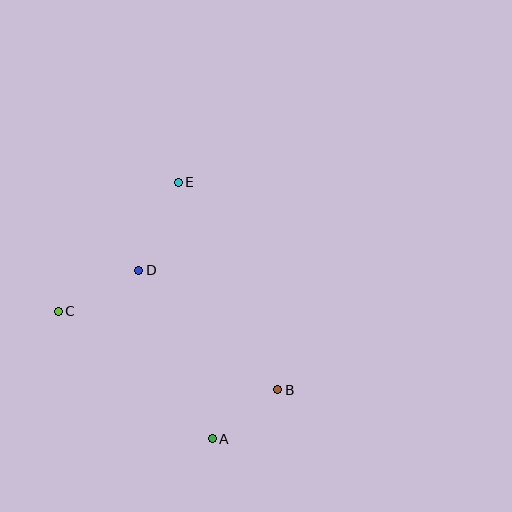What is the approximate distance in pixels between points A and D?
The distance between A and D is approximately 184 pixels.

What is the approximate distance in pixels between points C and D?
The distance between C and D is approximately 90 pixels.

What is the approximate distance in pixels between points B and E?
The distance between B and E is approximately 230 pixels.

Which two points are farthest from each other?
Points A and E are farthest from each other.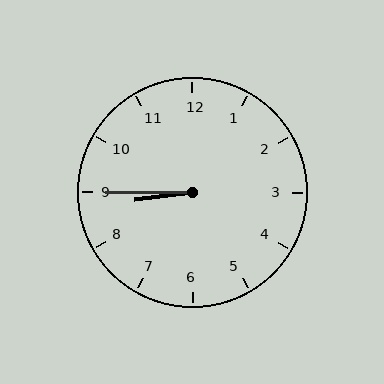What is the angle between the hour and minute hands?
Approximately 8 degrees.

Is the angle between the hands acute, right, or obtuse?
It is acute.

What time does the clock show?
8:45.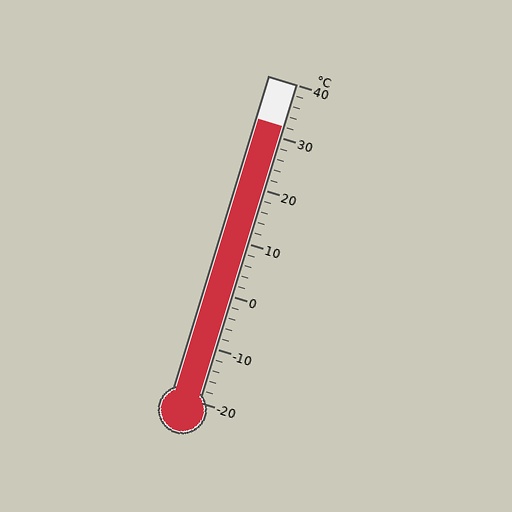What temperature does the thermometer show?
The thermometer shows approximately 32°C.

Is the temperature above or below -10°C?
The temperature is above -10°C.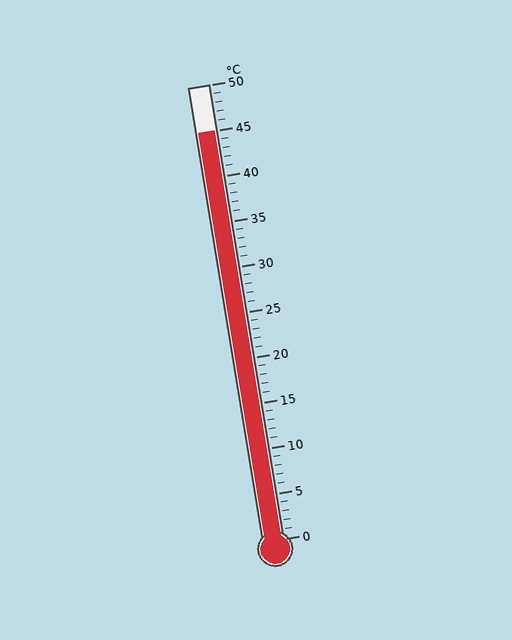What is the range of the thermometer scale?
The thermometer scale ranges from 0°C to 50°C.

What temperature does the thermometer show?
The thermometer shows approximately 45°C.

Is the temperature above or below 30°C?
The temperature is above 30°C.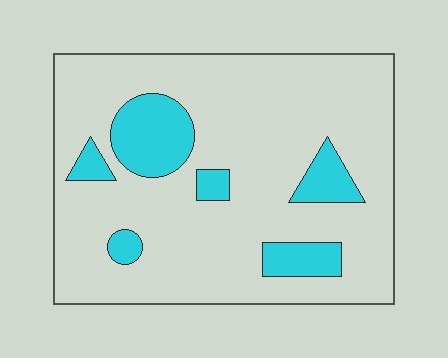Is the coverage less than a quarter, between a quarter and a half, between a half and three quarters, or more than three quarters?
Less than a quarter.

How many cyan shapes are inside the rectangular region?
6.